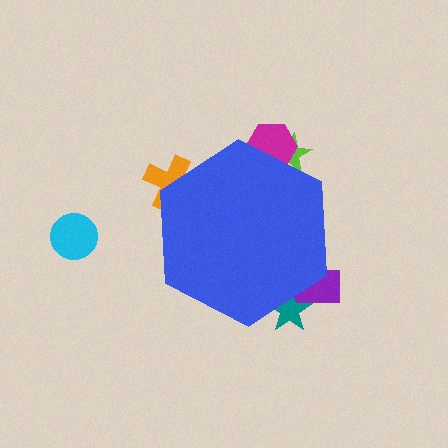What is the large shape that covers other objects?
A blue hexagon.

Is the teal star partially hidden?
Yes, the teal star is partially hidden behind the blue hexagon.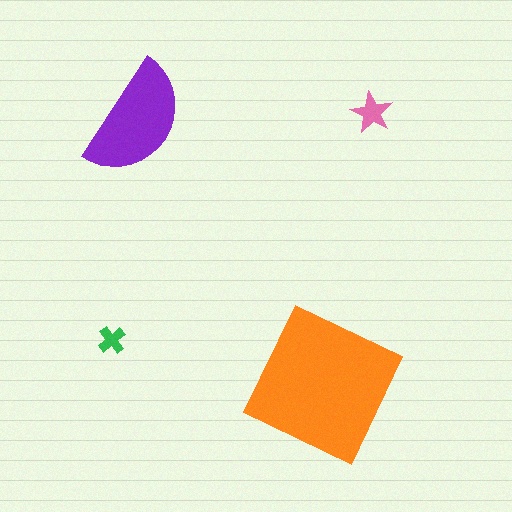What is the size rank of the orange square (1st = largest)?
1st.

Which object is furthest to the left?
The green cross is leftmost.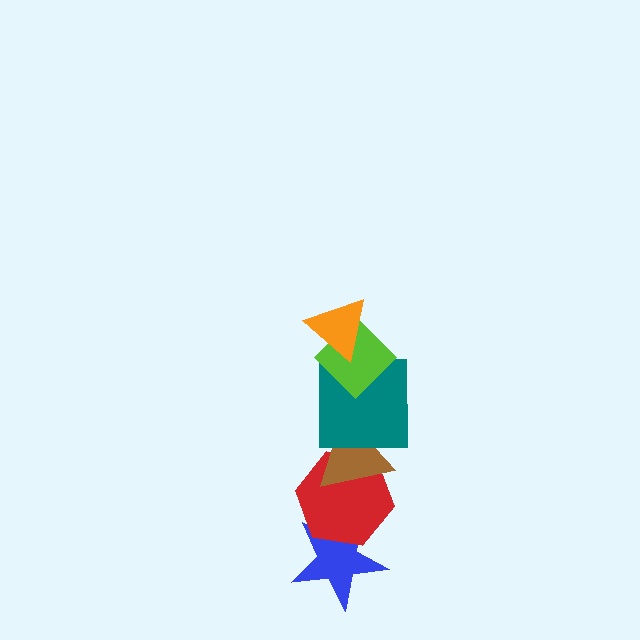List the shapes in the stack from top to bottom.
From top to bottom: the orange triangle, the lime diamond, the teal square, the brown triangle, the red hexagon, the blue star.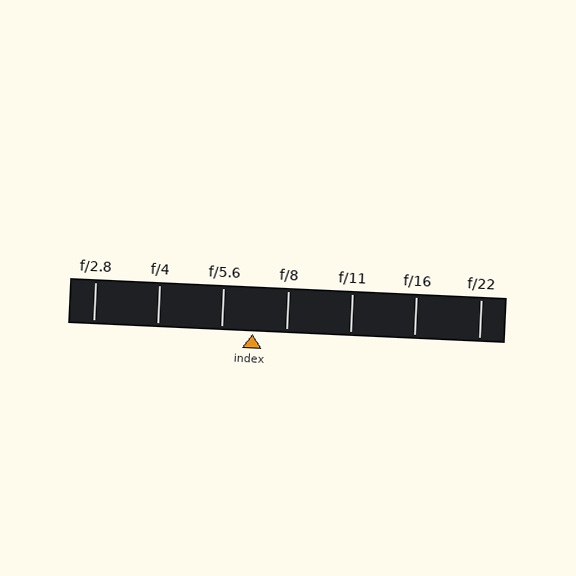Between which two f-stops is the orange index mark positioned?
The index mark is between f/5.6 and f/8.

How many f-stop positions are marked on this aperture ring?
There are 7 f-stop positions marked.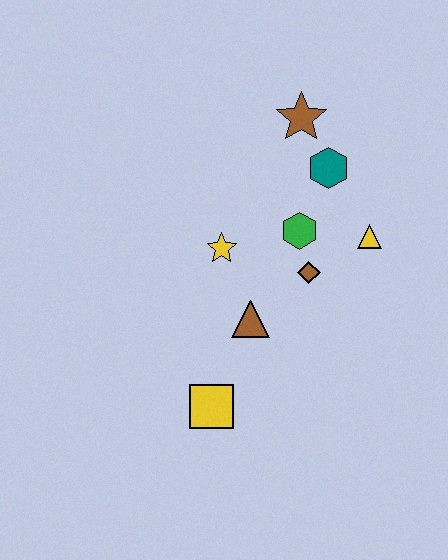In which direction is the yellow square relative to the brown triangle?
The yellow square is below the brown triangle.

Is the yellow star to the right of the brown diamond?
No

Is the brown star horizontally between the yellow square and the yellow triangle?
Yes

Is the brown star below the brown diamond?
No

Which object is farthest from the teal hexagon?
The yellow square is farthest from the teal hexagon.